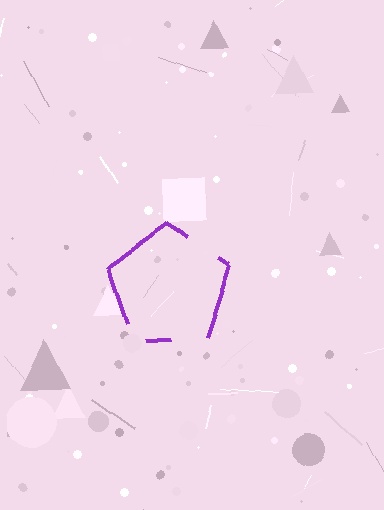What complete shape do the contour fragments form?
The contour fragments form a pentagon.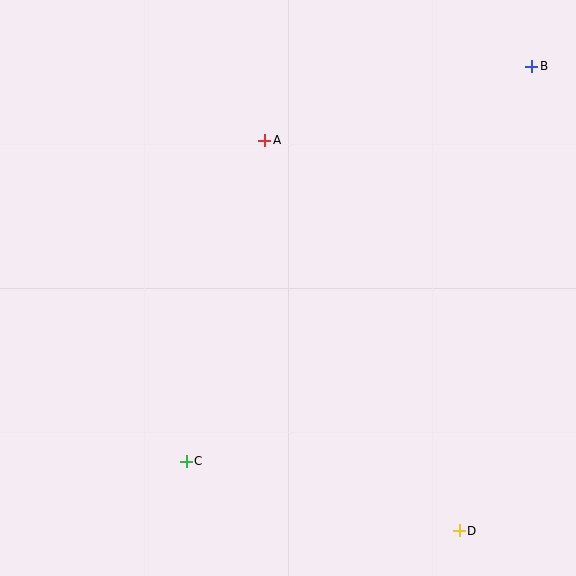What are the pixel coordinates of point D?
Point D is at (459, 531).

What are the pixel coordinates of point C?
Point C is at (186, 461).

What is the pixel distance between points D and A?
The distance between D and A is 436 pixels.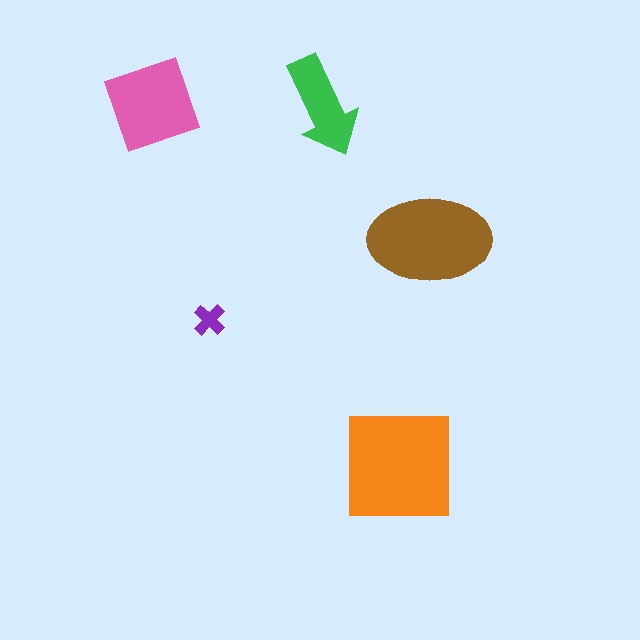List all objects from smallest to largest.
The purple cross, the green arrow, the pink diamond, the brown ellipse, the orange square.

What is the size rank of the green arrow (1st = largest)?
4th.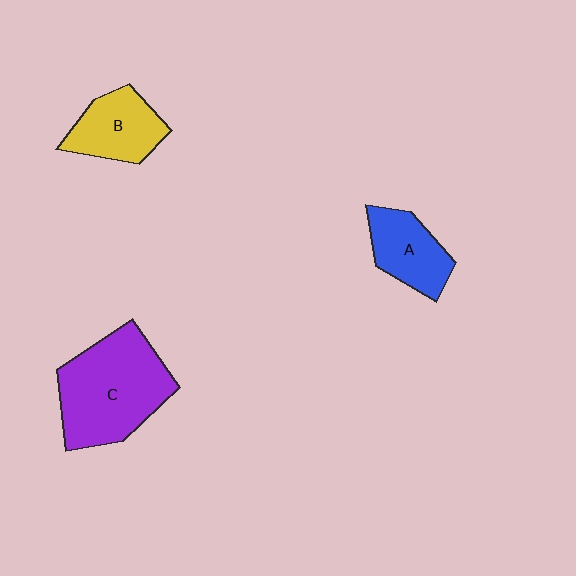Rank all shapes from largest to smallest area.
From largest to smallest: C (purple), B (yellow), A (blue).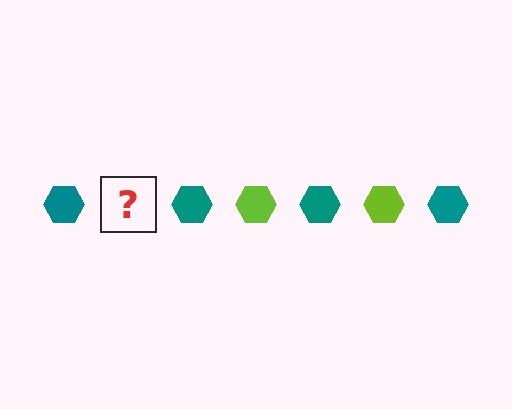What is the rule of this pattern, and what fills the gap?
The rule is that the pattern cycles through teal, lime hexagons. The gap should be filled with a lime hexagon.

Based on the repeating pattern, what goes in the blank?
The blank should be a lime hexagon.